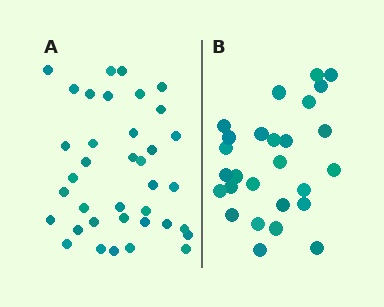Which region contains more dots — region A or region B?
Region A (the left region) has more dots.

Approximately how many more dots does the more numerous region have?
Region A has roughly 10 or so more dots than region B.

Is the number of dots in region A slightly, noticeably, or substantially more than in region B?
Region A has noticeably more, but not dramatically so. The ratio is roughly 1.4 to 1.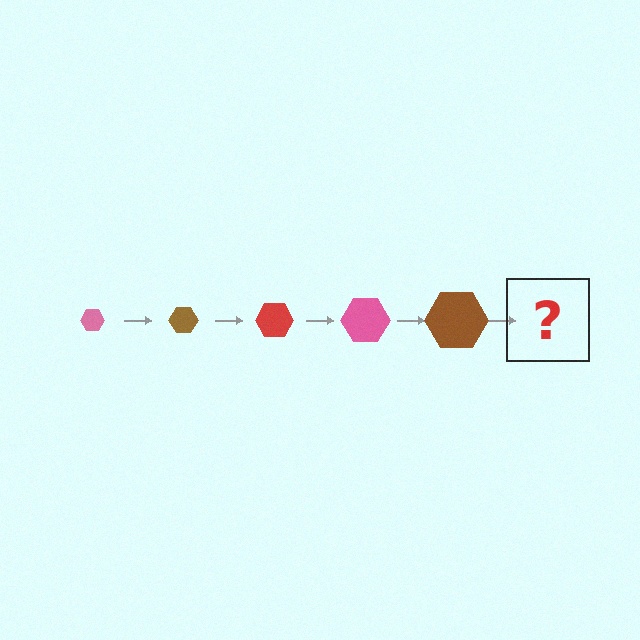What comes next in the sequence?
The next element should be a red hexagon, larger than the previous one.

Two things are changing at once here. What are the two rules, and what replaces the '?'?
The two rules are that the hexagon grows larger each step and the color cycles through pink, brown, and red. The '?' should be a red hexagon, larger than the previous one.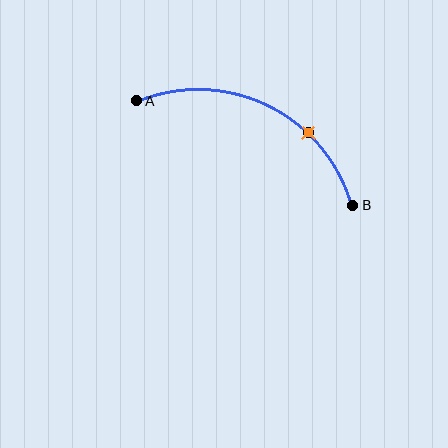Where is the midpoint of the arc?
The arc midpoint is the point on the curve farthest from the straight line joining A and B. It sits above that line.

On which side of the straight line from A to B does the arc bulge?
The arc bulges above the straight line connecting A and B.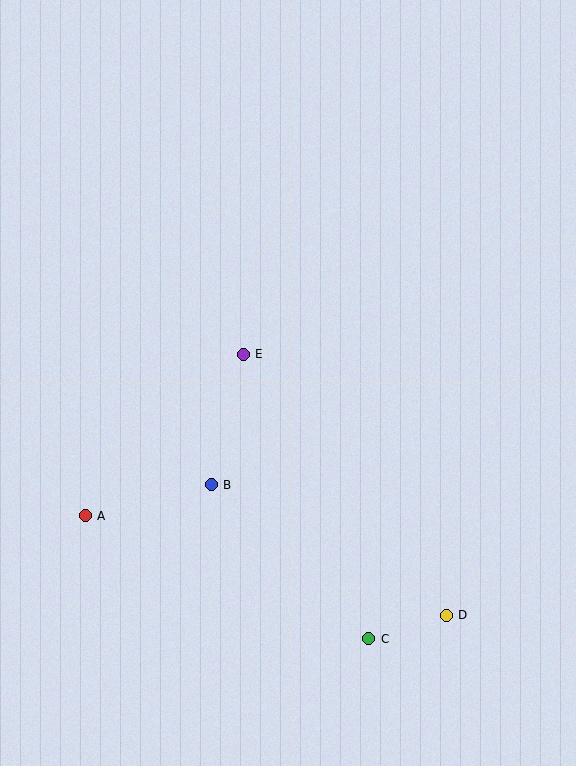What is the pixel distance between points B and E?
The distance between B and E is 135 pixels.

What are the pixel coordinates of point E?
Point E is at (243, 354).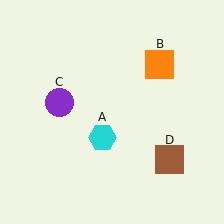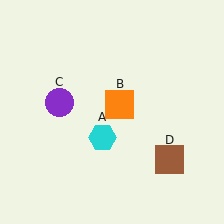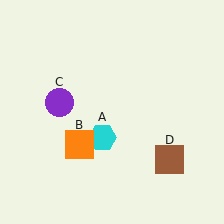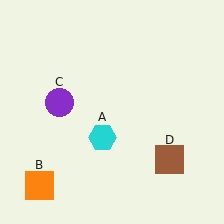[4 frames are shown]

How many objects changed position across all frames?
1 object changed position: orange square (object B).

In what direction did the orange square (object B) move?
The orange square (object B) moved down and to the left.